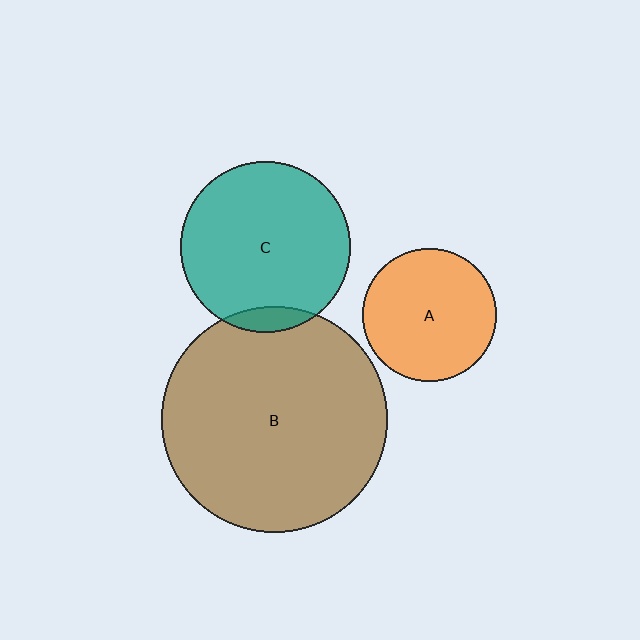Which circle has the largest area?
Circle B (brown).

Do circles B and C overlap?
Yes.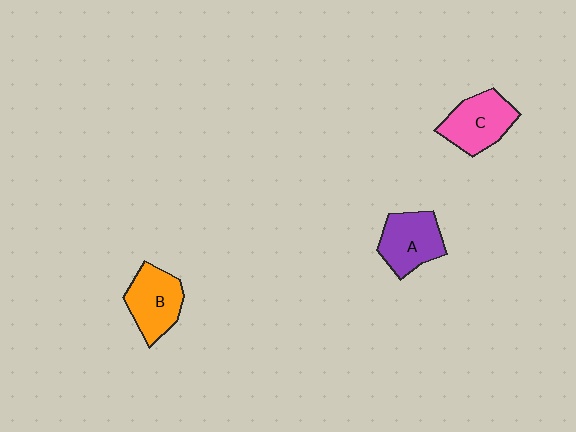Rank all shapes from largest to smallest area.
From largest to smallest: C (pink), A (purple), B (orange).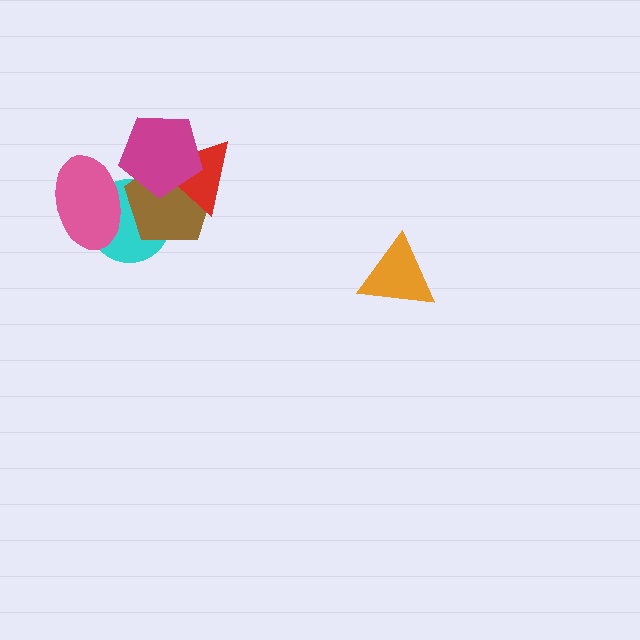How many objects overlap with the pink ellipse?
2 objects overlap with the pink ellipse.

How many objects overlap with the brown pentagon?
4 objects overlap with the brown pentagon.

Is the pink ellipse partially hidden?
Yes, it is partially covered by another shape.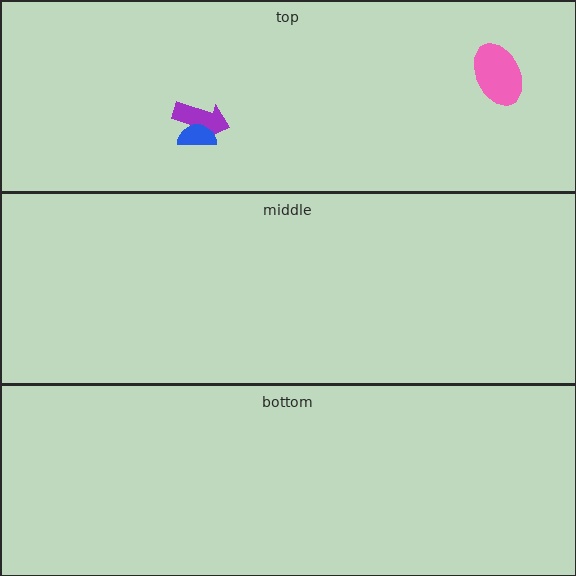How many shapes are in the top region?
3.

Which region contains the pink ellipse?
The top region.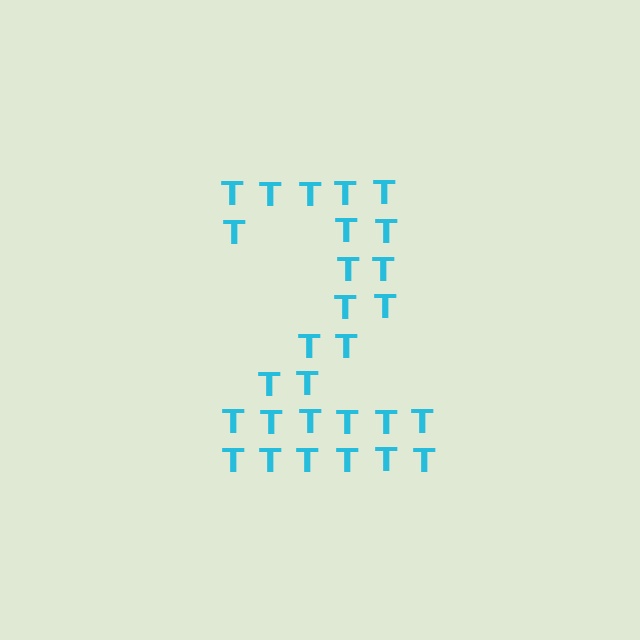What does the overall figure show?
The overall figure shows the digit 2.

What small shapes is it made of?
It is made of small letter T's.